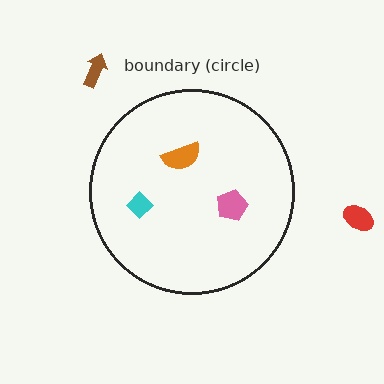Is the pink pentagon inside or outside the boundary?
Inside.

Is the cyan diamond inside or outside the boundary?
Inside.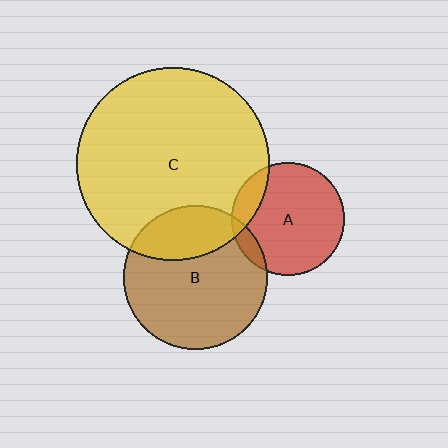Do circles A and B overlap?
Yes.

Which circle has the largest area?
Circle C (yellow).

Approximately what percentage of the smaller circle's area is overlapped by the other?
Approximately 10%.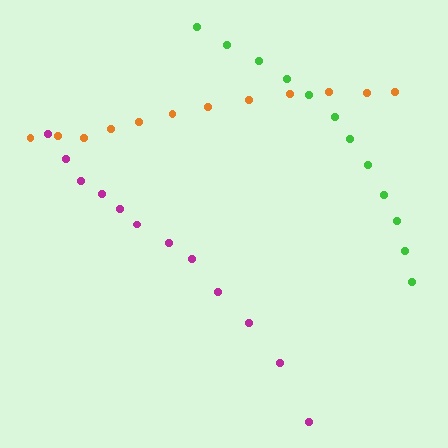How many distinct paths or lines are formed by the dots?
There are 3 distinct paths.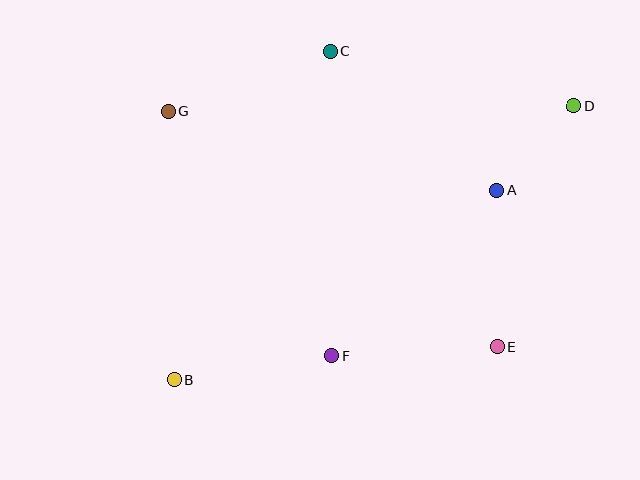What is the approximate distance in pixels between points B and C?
The distance between B and C is approximately 364 pixels.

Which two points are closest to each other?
Points A and D are closest to each other.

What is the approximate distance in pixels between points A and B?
The distance between A and B is approximately 374 pixels.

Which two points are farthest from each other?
Points B and D are farthest from each other.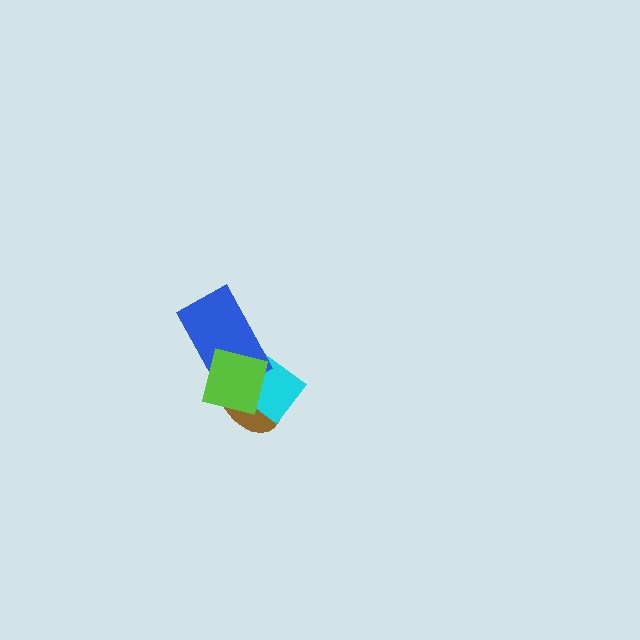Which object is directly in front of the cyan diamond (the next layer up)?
The blue rectangle is directly in front of the cyan diamond.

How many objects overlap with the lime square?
3 objects overlap with the lime square.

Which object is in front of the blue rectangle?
The lime square is in front of the blue rectangle.